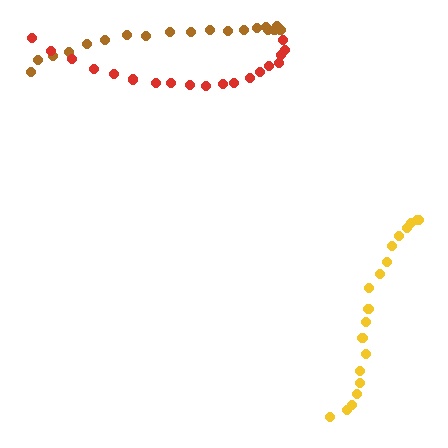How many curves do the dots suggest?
There are 3 distinct paths.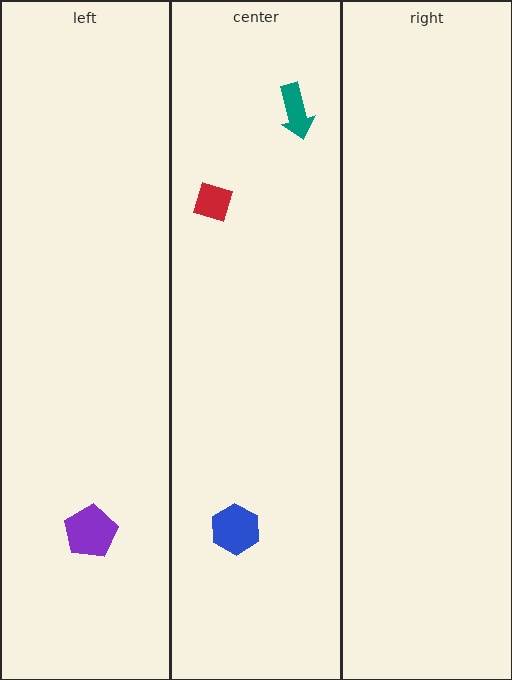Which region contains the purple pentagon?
The left region.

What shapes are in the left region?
The purple pentagon.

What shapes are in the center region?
The red diamond, the blue hexagon, the teal arrow.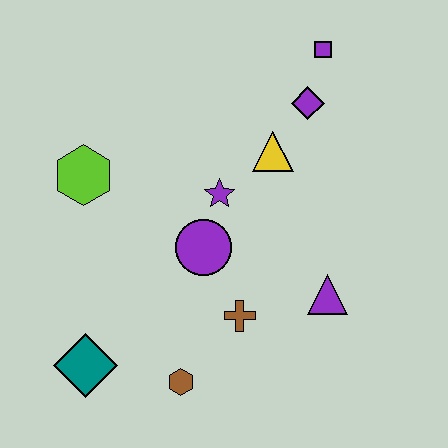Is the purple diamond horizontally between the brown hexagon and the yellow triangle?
No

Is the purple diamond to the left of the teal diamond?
No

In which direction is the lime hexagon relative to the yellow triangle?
The lime hexagon is to the left of the yellow triangle.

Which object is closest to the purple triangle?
The brown cross is closest to the purple triangle.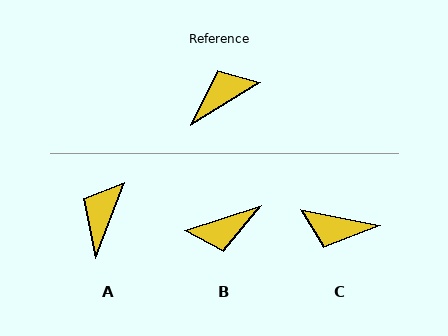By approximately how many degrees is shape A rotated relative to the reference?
Approximately 37 degrees counter-clockwise.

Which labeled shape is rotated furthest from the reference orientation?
B, about 166 degrees away.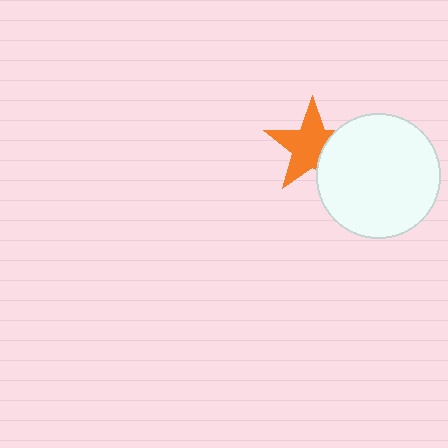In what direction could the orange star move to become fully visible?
The orange star could move left. That would shift it out from behind the white circle entirely.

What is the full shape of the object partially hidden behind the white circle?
The partially hidden object is an orange star.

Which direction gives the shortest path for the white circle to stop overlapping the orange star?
Moving right gives the shortest separation.